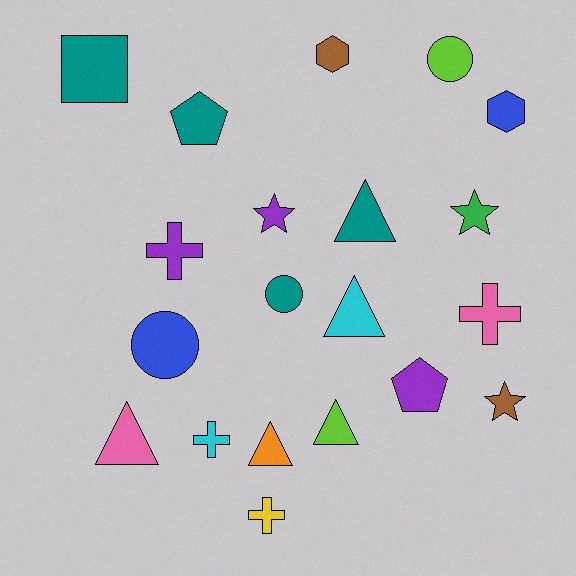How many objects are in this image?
There are 20 objects.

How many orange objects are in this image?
There is 1 orange object.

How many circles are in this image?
There are 3 circles.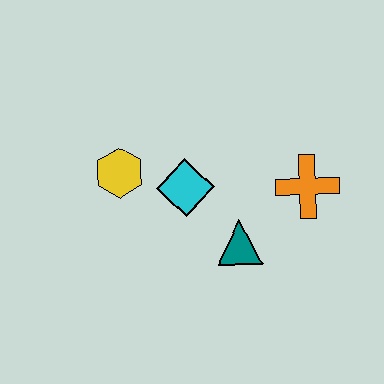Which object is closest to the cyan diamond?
The yellow hexagon is closest to the cyan diamond.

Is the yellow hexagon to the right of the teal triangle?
No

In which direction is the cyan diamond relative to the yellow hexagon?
The cyan diamond is to the right of the yellow hexagon.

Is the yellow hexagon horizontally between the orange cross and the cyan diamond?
No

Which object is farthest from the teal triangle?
The yellow hexagon is farthest from the teal triangle.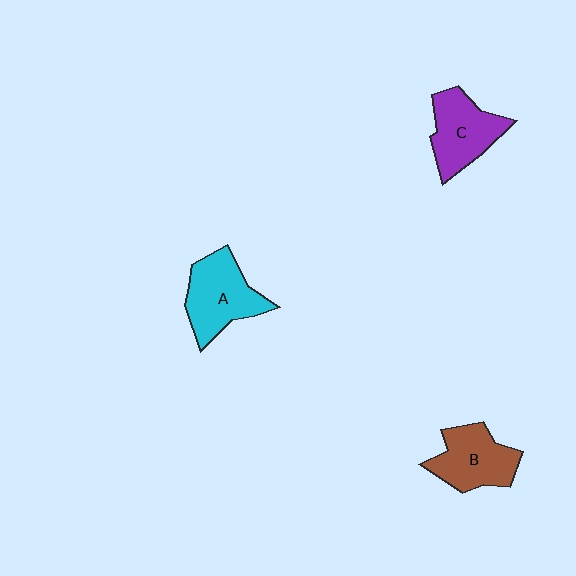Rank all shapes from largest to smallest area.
From largest to smallest: A (cyan), C (purple), B (brown).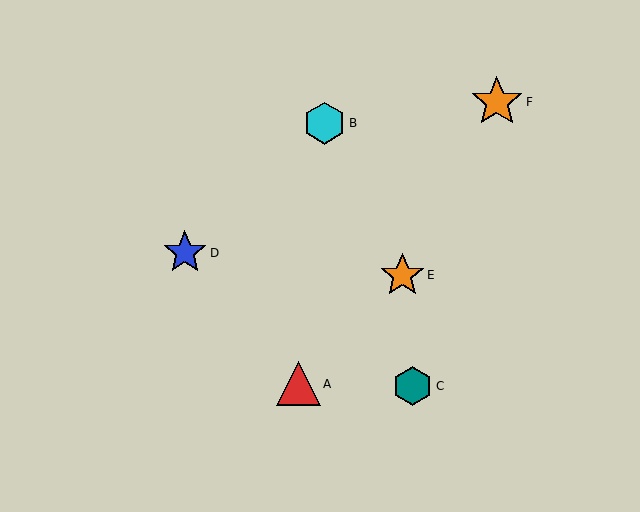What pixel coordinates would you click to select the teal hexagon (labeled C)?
Click at (413, 386) to select the teal hexagon C.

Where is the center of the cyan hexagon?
The center of the cyan hexagon is at (325, 123).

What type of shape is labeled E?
Shape E is an orange star.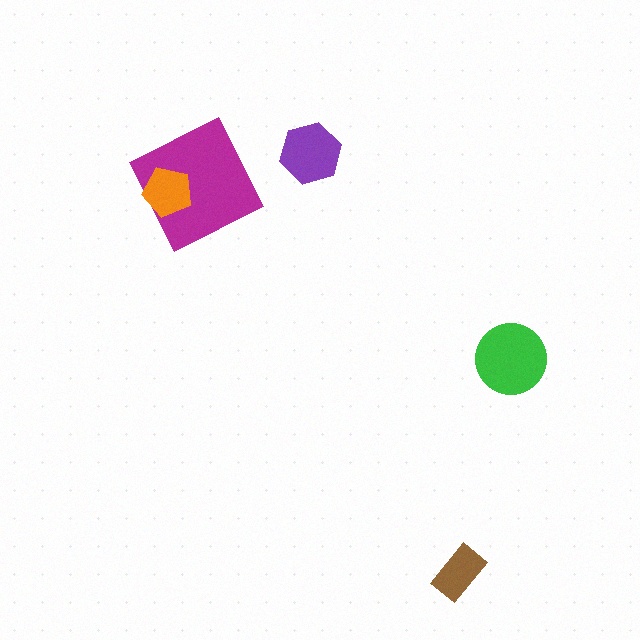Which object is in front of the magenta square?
The orange pentagon is in front of the magenta square.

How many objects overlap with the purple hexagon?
0 objects overlap with the purple hexagon.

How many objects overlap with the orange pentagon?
1 object overlaps with the orange pentagon.